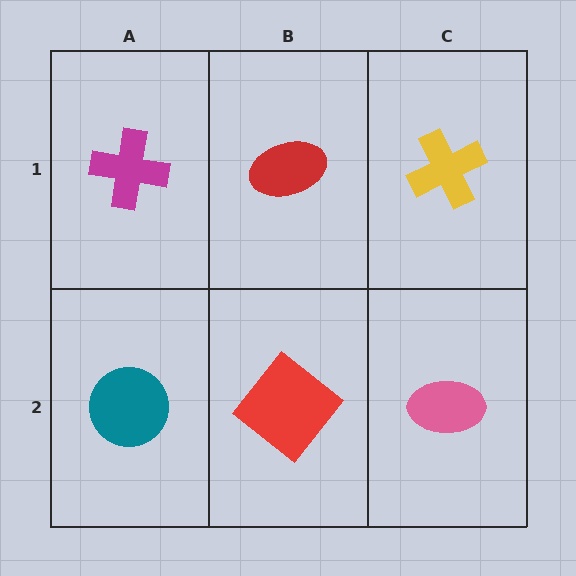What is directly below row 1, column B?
A red diamond.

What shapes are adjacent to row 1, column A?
A teal circle (row 2, column A), a red ellipse (row 1, column B).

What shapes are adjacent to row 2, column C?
A yellow cross (row 1, column C), a red diamond (row 2, column B).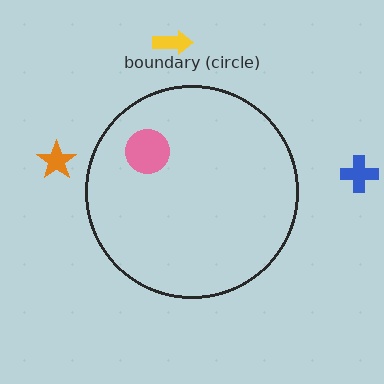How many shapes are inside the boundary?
1 inside, 3 outside.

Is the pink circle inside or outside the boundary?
Inside.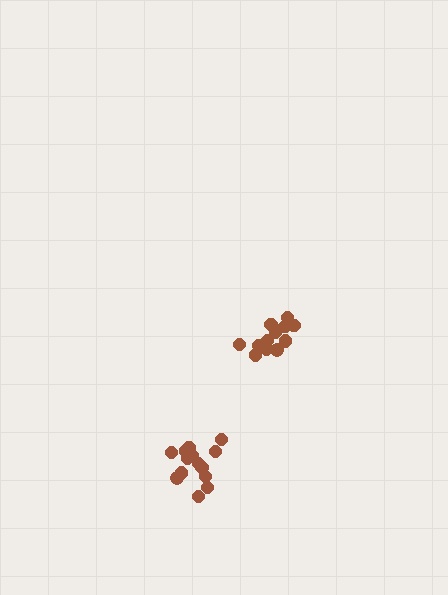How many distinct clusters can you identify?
There are 2 distinct clusters.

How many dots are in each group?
Group 1: 14 dots, Group 2: 13 dots (27 total).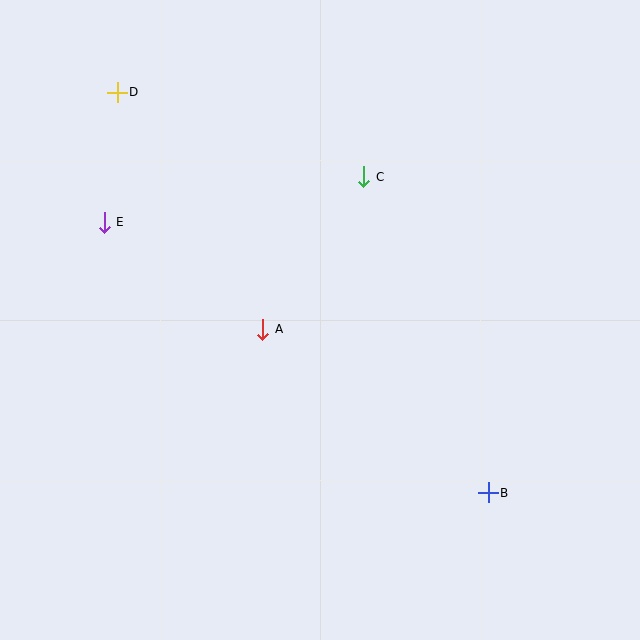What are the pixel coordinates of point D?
Point D is at (117, 92).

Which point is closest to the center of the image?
Point A at (263, 329) is closest to the center.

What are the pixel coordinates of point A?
Point A is at (263, 329).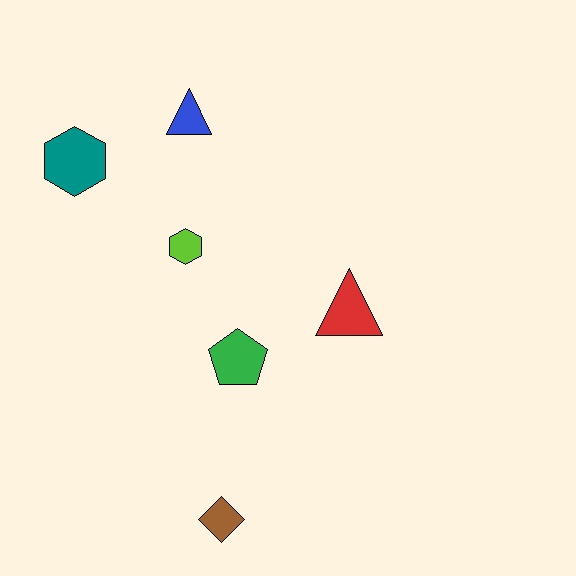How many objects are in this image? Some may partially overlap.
There are 6 objects.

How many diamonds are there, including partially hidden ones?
There is 1 diamond.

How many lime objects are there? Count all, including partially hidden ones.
There is 1 lime object.